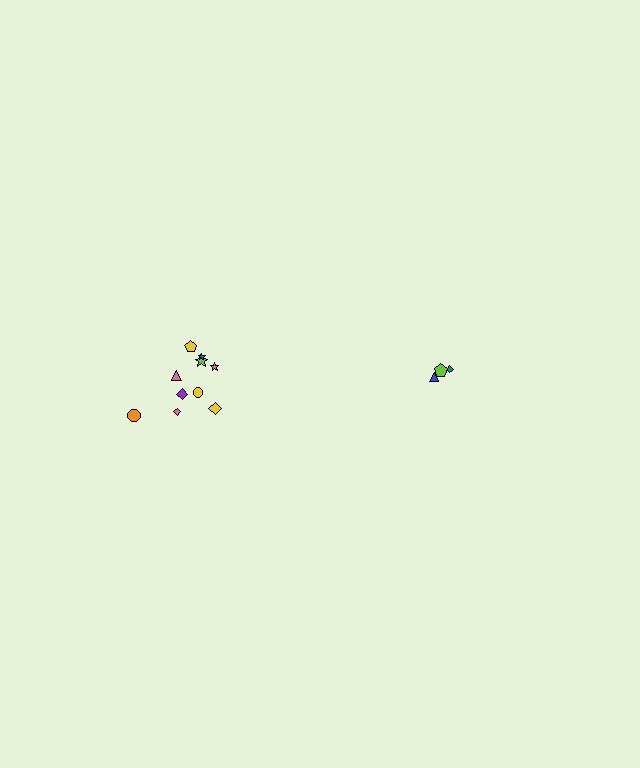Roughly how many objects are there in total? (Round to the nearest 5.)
Roughly 15 objects in total.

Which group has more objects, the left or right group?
The left group.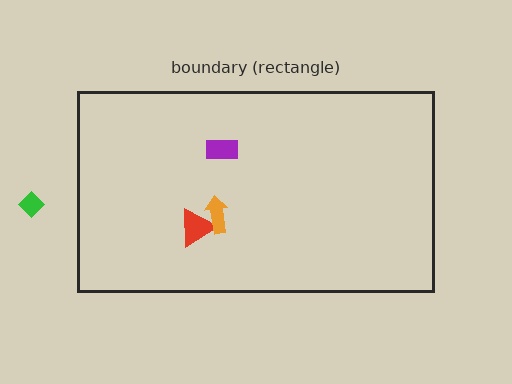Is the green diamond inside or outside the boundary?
Outside.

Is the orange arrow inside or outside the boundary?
Inside.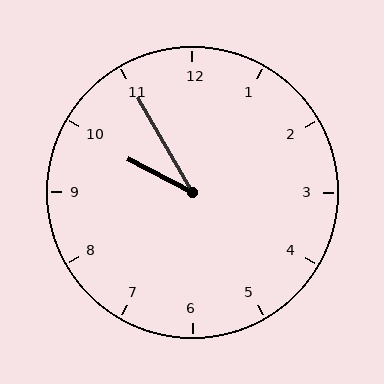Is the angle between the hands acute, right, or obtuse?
It is acute.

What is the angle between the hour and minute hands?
Approximately 32 degrees.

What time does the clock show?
9:55.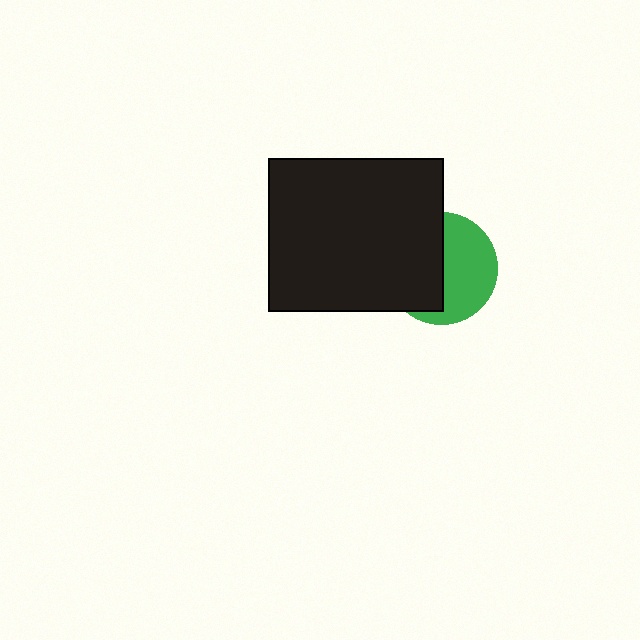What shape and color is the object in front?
The object in front is a black rectangle.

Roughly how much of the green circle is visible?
About half of it is visible (roughly 51%).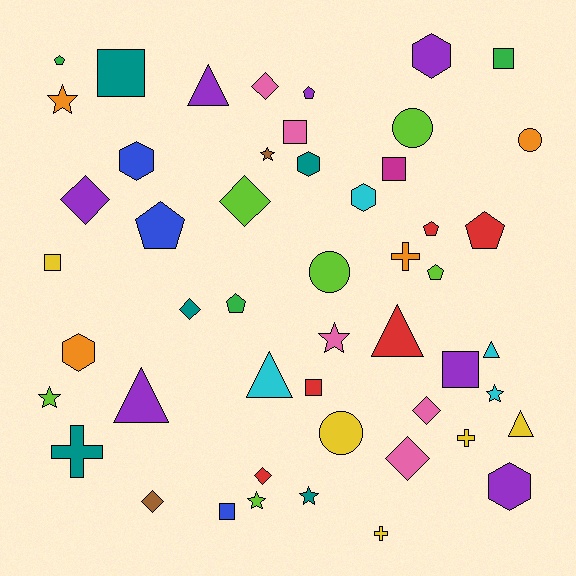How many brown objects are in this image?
There are 2 brown objects.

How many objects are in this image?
There are 50 objects.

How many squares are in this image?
There are 8 squares.